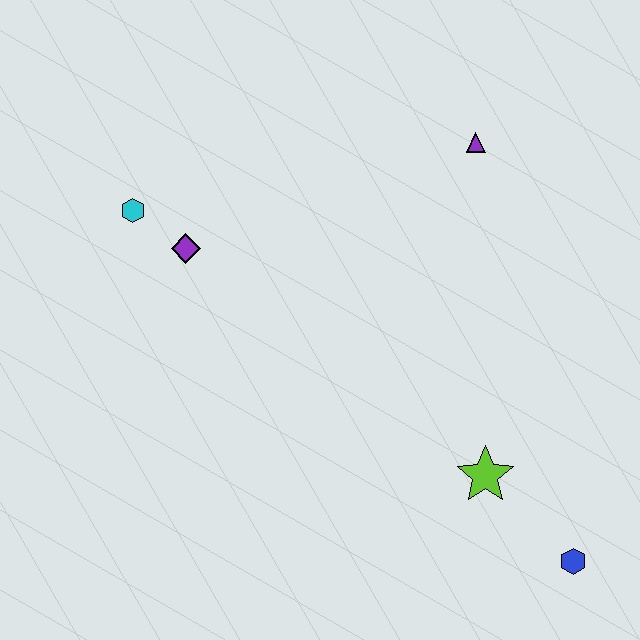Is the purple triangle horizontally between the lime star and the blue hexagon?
No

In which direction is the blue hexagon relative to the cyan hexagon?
The blue hexagon is to the right of the cyan hexagon.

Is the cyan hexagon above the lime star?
Yes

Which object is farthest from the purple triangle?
The blue hexagon is farthest from the purple triangle.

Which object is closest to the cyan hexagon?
The purple diamond is closest to the cyan hexagon.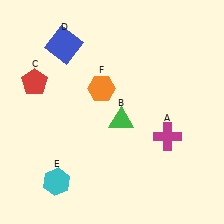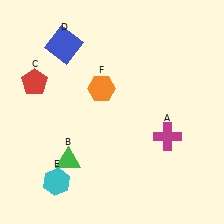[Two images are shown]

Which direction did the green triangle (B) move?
The green triangle (B) moved left.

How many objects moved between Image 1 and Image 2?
1 object moved between the two images.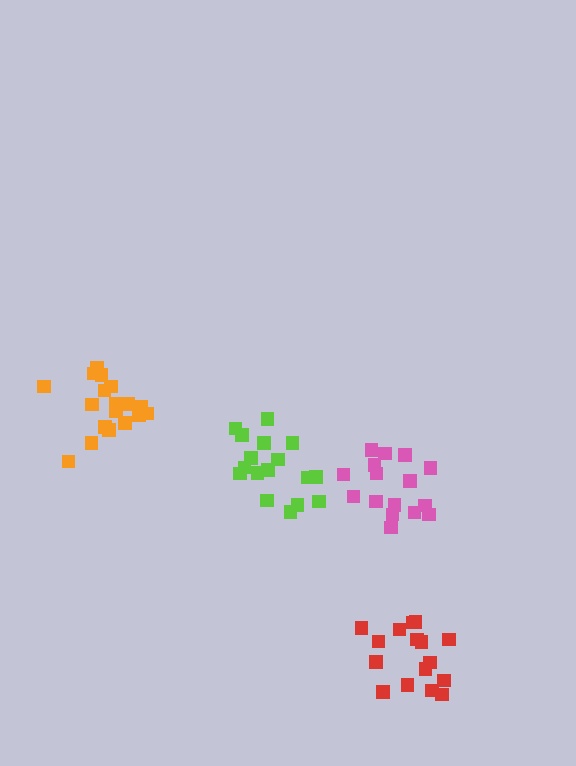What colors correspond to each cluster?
The clusters are colored: pink, orange, red, lime.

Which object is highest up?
The orange cluster is topmost.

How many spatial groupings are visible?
There are 4 spatial groupings.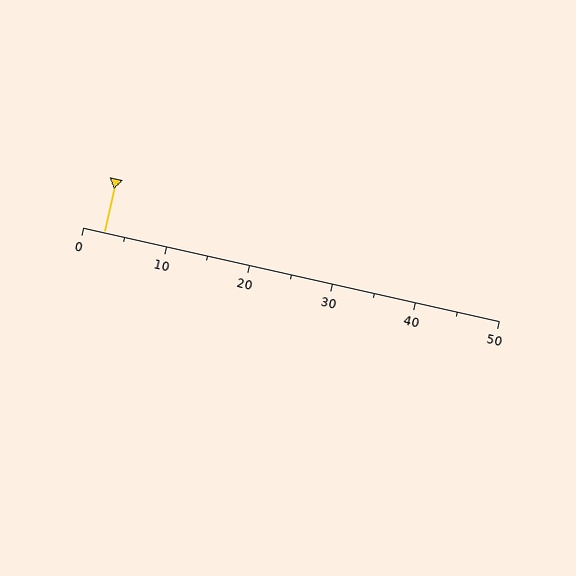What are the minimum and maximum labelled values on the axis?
The axis runs from 0 to 50.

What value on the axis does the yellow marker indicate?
The marker indicates approximately 2.5.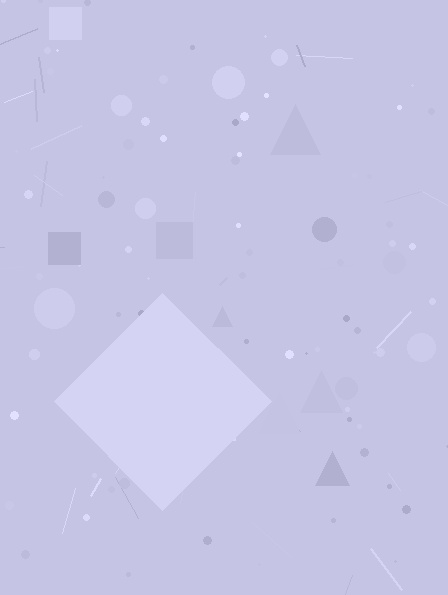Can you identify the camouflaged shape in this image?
The camouflaged shape is a diamond.